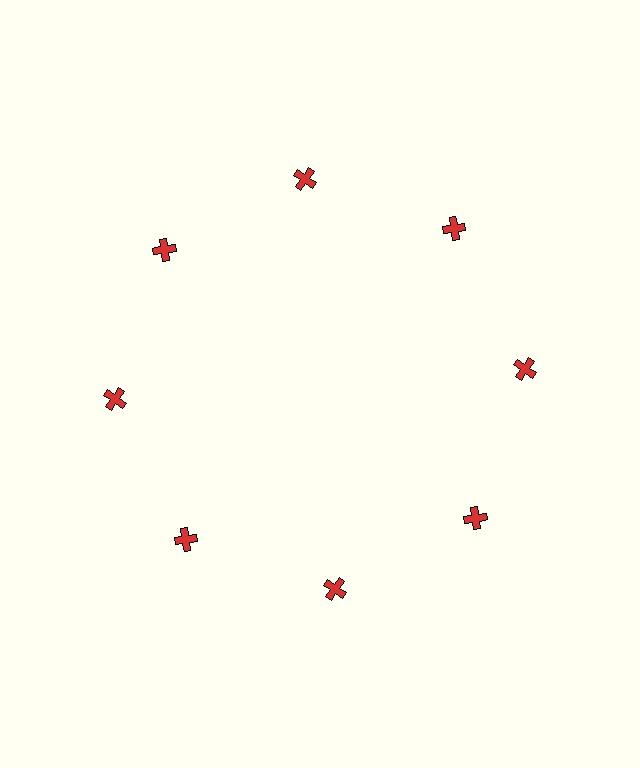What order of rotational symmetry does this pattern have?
This pattern has 8-fold rotational symmetry.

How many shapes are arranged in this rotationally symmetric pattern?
There are 8 shapes, arranged in 8 groups of 1.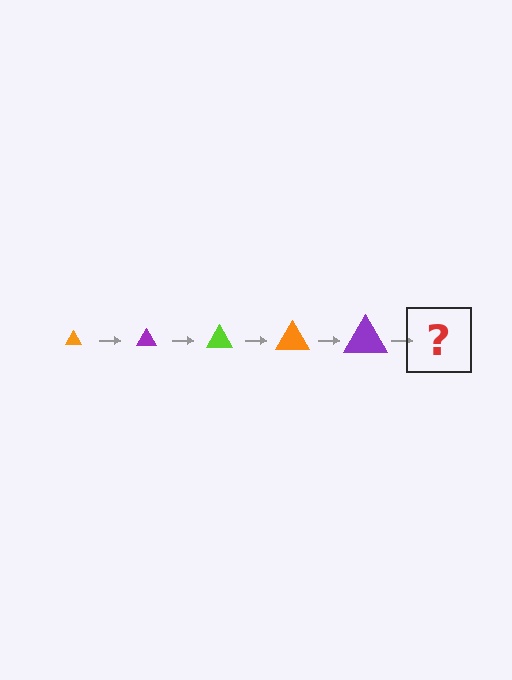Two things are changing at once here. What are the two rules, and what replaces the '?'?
The two rules are that the triangle grows larger each step and the color cycles through orange, purple, and lime. The '?' should be a lime triangle, larger than the previous one.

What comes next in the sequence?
The next element should be a lime triangle, larger than the previous one.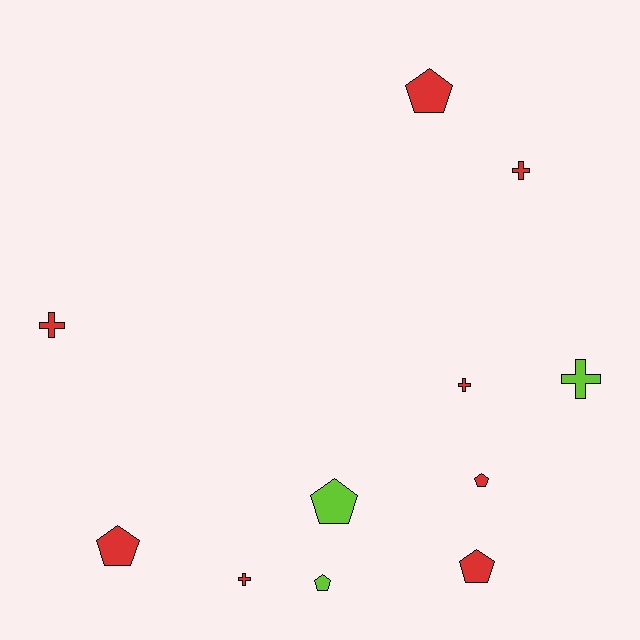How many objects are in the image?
There are 11 objects.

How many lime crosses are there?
There is 1 lime cross.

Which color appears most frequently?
Red, with 8 objects.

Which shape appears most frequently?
Pentagon, with 6 objects.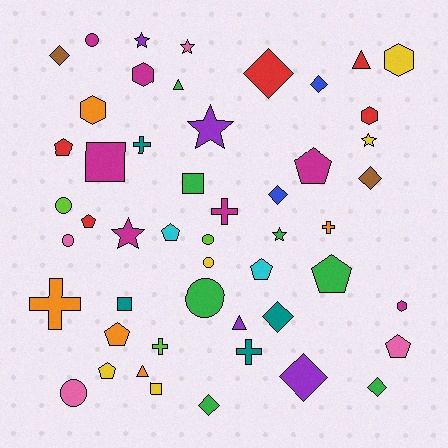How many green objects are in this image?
There are 7 green objects.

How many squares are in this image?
There are 4 squares.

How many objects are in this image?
There are 50 objects.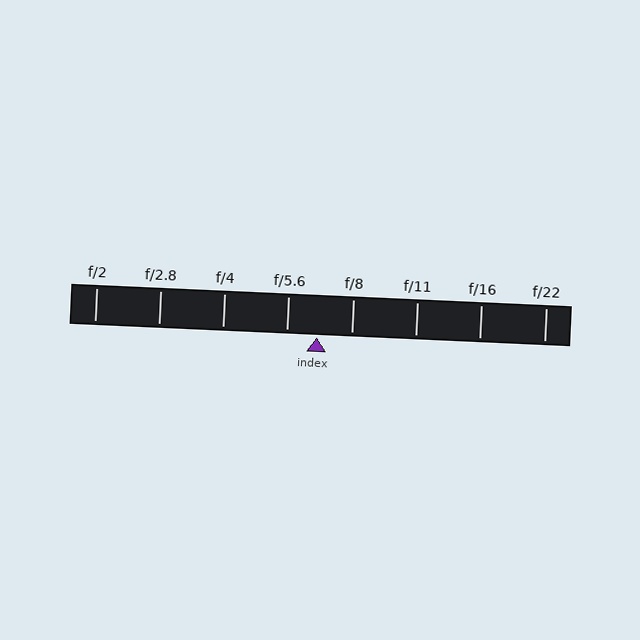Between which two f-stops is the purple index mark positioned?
The index mark is between f/5.6 and f/8.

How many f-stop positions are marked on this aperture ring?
There are 8 f-stop positions marked.